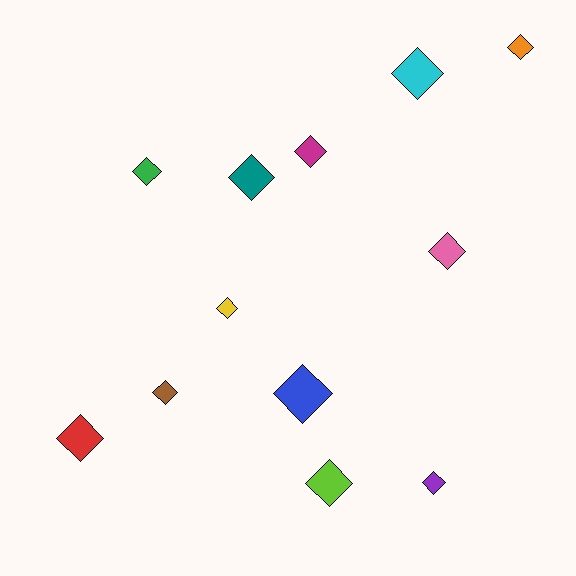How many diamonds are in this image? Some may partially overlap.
There are 12 diamonds.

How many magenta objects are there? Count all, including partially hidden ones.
There is 1 magenta object.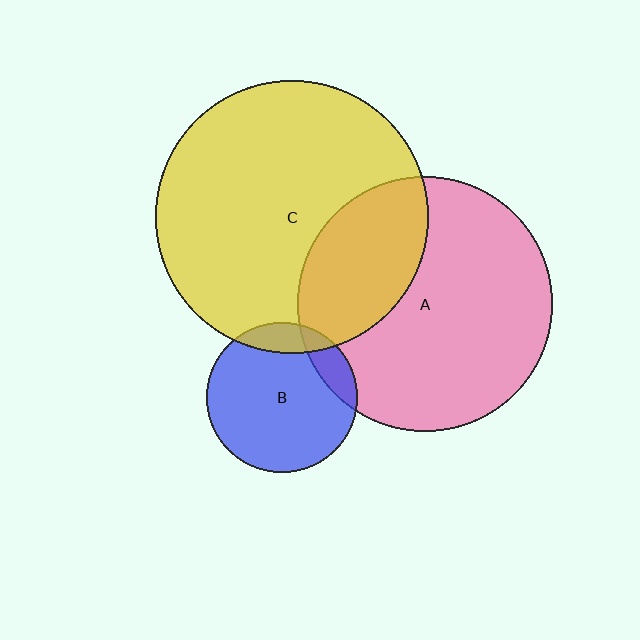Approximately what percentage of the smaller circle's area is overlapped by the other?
Approximately 15%.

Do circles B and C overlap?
Yes.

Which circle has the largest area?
Circle C (yellow).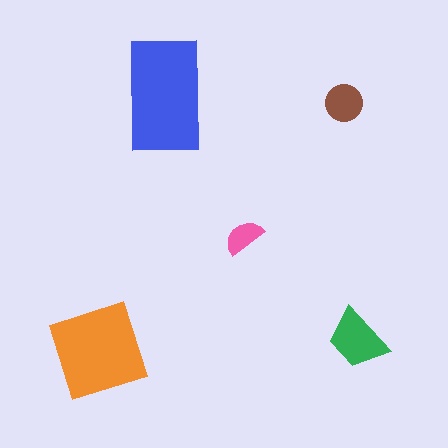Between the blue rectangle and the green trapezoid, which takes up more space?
The blue rectangle.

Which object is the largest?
The blue rectangle.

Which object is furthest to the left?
The orange diamond is leftmost.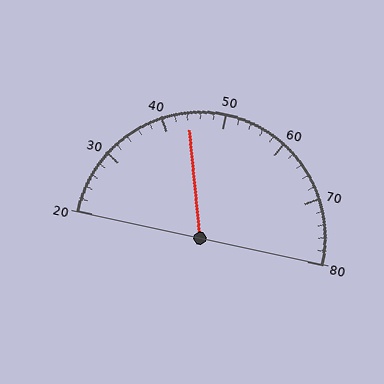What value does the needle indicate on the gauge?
The needle indicates approximately 44.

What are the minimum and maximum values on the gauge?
The gauge ranges from 20 to 80.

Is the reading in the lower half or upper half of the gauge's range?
The reading is in the lower half of the range (20 to 80).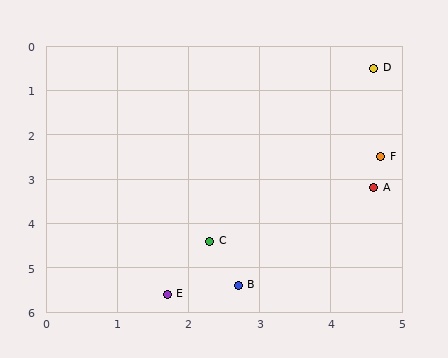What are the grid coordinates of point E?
Point E is at approximately (1.7, 5.6).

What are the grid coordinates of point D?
Point D is at approximately (4.6, 0.5).